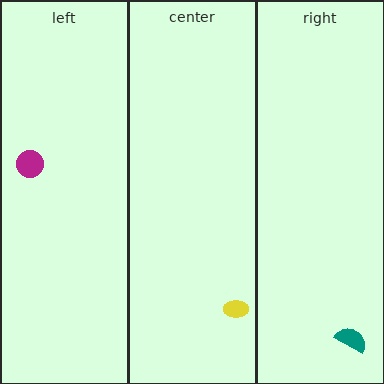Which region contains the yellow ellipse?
The center region.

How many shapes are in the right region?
1.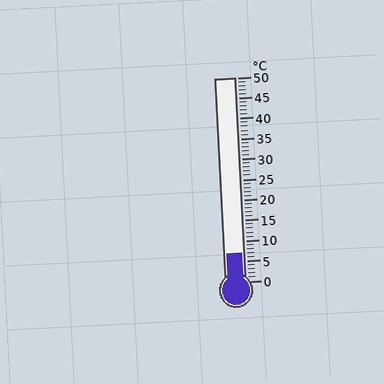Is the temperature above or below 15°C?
The temperature is below 15°C.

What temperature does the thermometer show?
The thermometer shows approximately 7°C.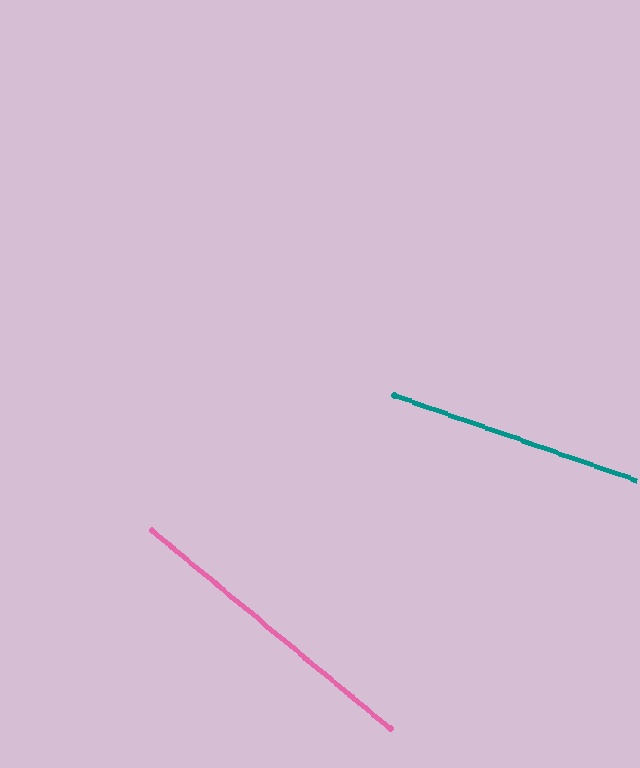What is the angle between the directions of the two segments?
Approximately 21 degrees.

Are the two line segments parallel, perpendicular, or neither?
Neither parallel nor perpendicular — they differ by about 21°.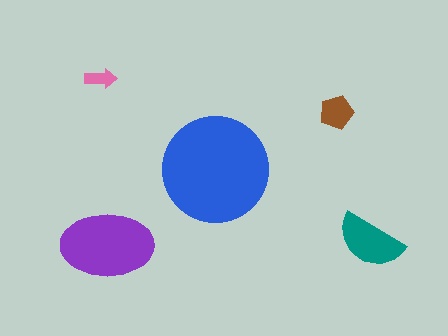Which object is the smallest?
The pink arrow.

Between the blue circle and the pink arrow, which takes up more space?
The blue circle.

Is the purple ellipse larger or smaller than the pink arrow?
Larger.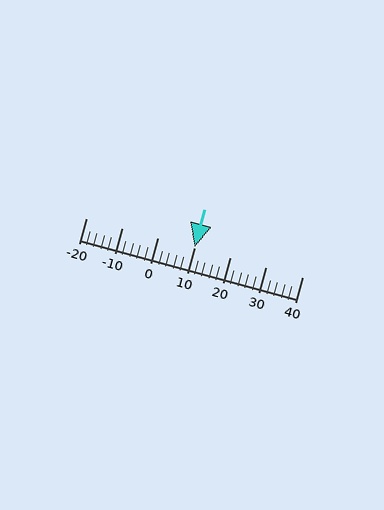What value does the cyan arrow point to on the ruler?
The cyan arrow points to approximately 10.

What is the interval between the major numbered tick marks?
The major tick marks are spaced 10 units apart.